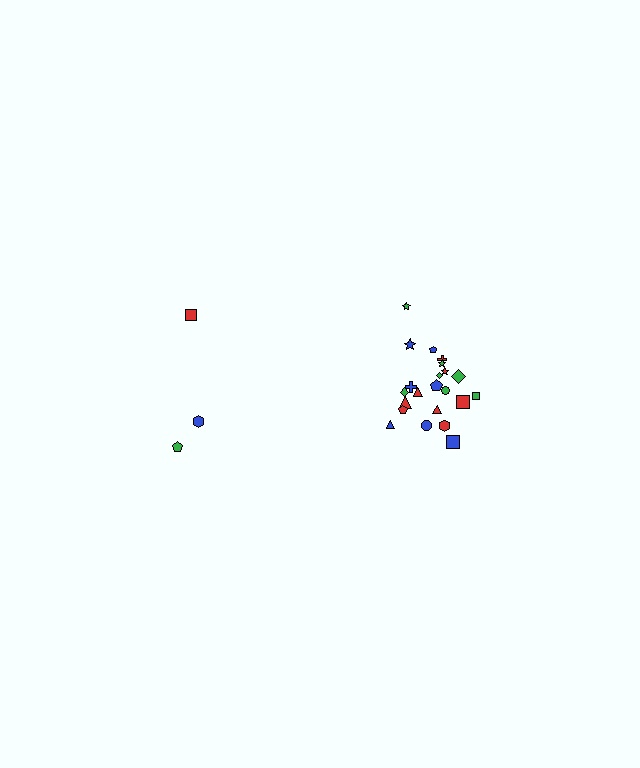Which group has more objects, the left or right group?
The right group.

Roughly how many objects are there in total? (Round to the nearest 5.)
Roughly 25 objects in total.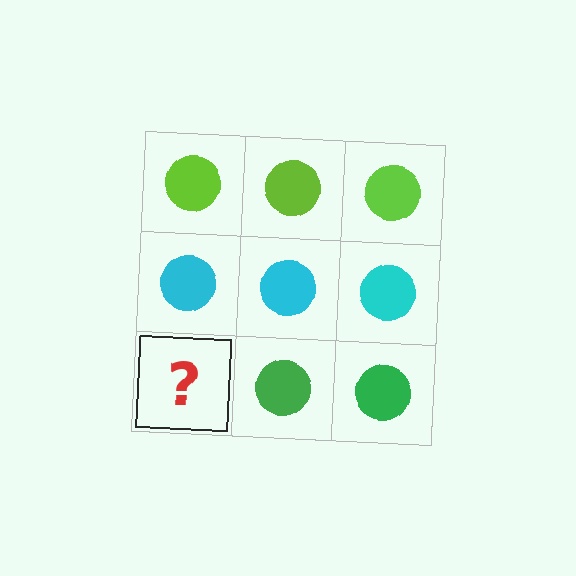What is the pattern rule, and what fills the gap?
The rule is that each row has a consistent color. The gap should be filled with a green circle.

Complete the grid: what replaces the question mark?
The question mark should be replaced with a green circle.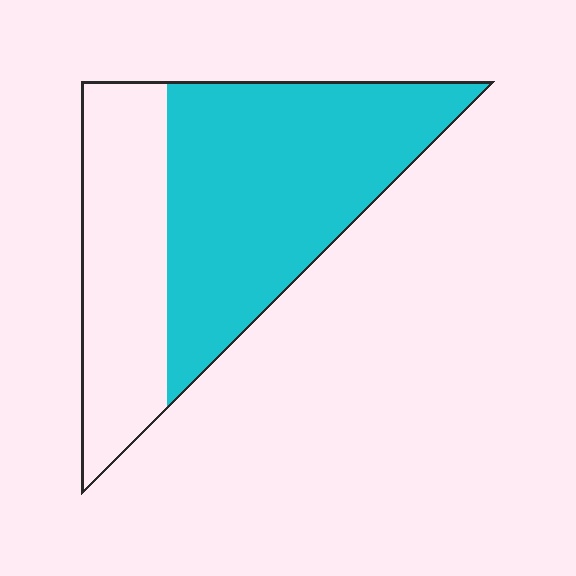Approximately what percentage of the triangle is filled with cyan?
Approximately 65%.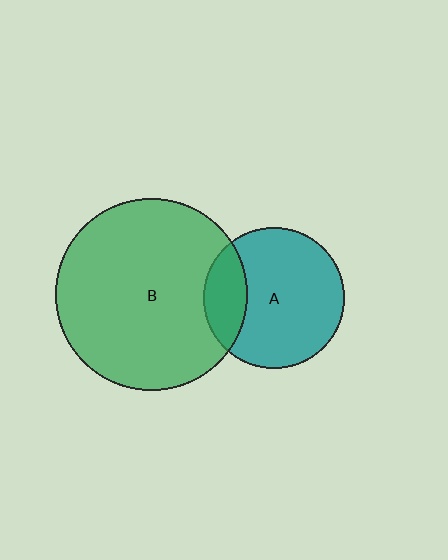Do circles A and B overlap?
Yes.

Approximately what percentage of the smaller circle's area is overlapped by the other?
Approximately 20%.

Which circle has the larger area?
Circle B (green).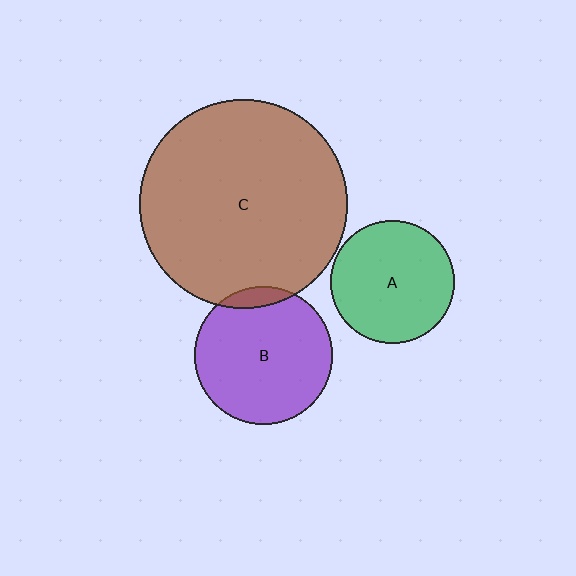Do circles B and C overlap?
Yes.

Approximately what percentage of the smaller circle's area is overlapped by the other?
Approximately 5%.